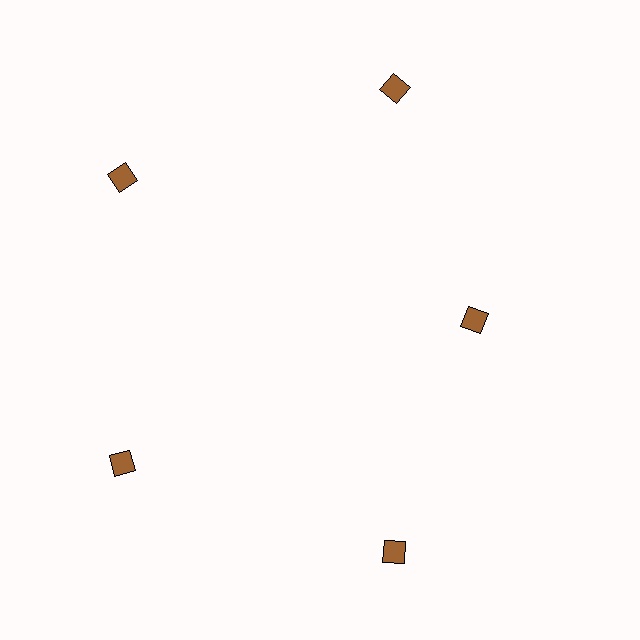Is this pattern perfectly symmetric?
No. The 5 brown diamonds are arranged in a ring, but one element near the 3 o'clock position is pulled inward toward the center, breaking the 5-fold rotational symmetry.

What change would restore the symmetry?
The symmetry would be restored by moving it outward, back onto the ring so that all 5 diamonds sit at equal angles and equal distance from the center.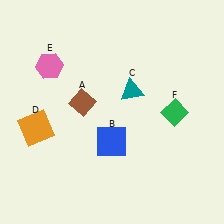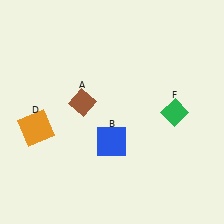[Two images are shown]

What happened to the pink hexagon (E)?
The pink hexagon (E) was removed in Image 2. It was in the top-left area of Image 1.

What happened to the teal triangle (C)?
The teal triangle (C) was removed in Image 2. It was in the top-right area of Image 1.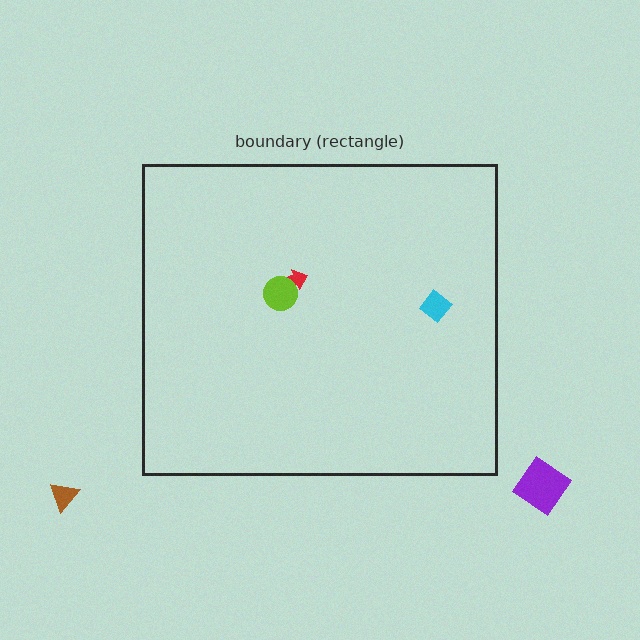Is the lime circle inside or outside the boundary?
Inside.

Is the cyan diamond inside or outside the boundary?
Inside.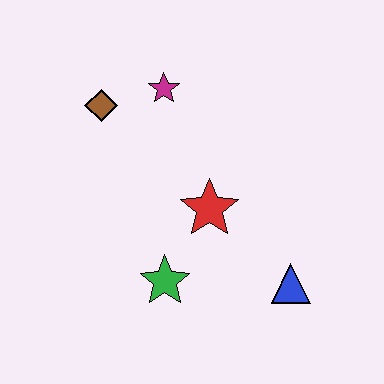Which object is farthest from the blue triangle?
The brown diamond is farthest from the blue triangle.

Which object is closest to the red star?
The green star is closest to the red star.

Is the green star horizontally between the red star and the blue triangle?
No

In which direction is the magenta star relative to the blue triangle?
The magenta star is above the blue triangle.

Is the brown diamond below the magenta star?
Yes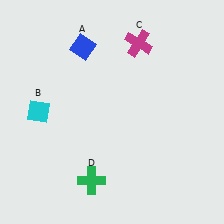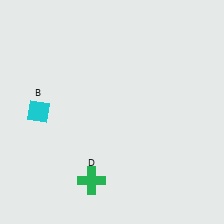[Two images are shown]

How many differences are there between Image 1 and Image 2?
There are 2 differences between the two images.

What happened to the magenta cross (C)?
The magenta cross (C) was removed in Image 2. It was in the top-right area of Image 1.